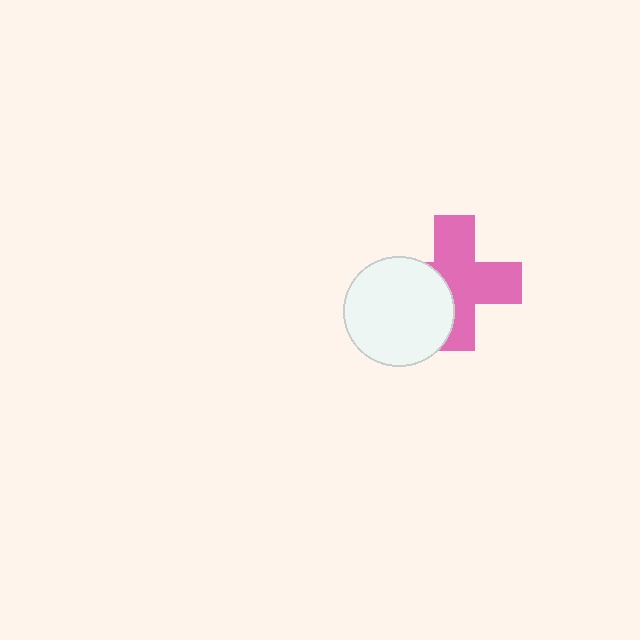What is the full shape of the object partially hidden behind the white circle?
The partially hidden object is a pink cross.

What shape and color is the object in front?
The object in front is a white circle.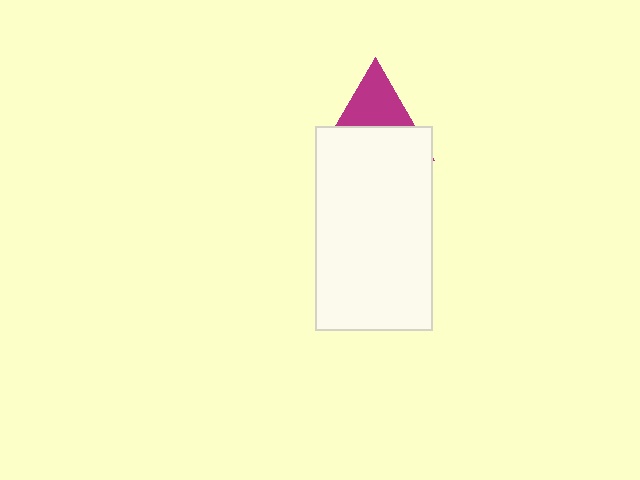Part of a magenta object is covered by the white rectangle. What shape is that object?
It is a triangle.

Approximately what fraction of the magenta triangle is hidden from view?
Roughly 57% of the magenta triangle is hidden behind the white rectangle.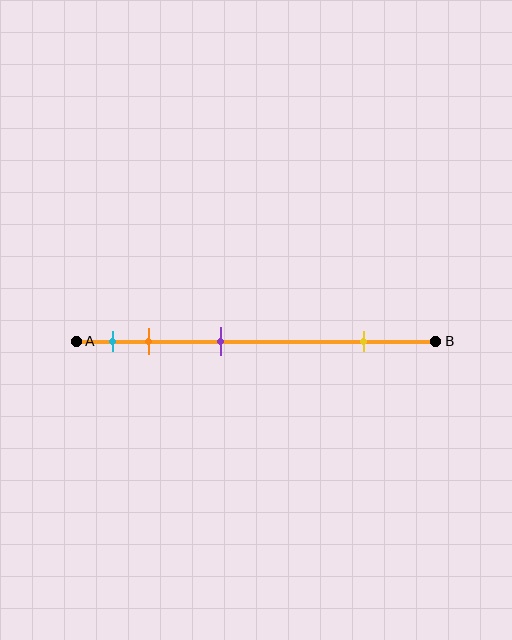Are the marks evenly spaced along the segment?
No, the marks are not evenly spaced.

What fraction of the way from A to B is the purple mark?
The purple mark is approximately 40% (0.4) of the way from A to B.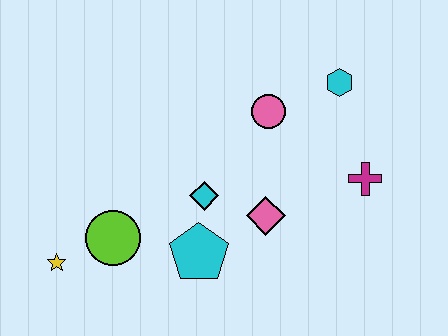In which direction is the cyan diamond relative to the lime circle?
The cyan diamond is to the right of the lime circle.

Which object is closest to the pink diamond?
The cyan diamond is closest to the pink diamond.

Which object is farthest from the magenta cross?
The yellow star is farthest from the magenta cross.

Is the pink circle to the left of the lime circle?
No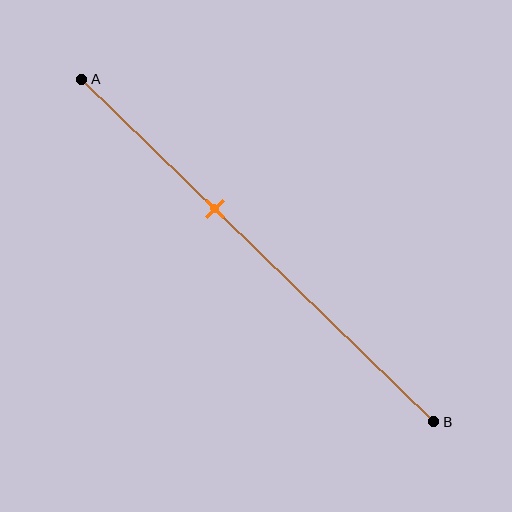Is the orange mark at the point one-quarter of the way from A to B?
No, the mark is at about 40% from A, not at the 25% one-quarter point.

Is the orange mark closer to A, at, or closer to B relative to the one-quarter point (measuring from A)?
The orange mark is closer to point B than the one-quarter point of segment AB.